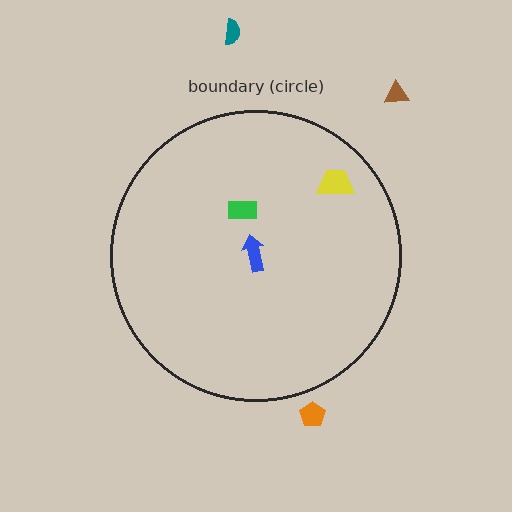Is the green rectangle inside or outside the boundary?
Inside.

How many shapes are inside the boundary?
3 inside, 3 outside.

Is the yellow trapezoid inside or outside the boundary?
Inside.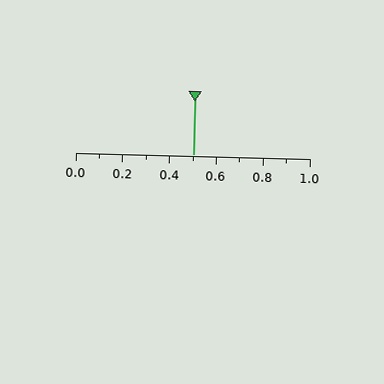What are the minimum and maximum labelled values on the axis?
The axis runs from 0.0 to 1.0.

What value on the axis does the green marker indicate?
The marker indicates approximately 0.5.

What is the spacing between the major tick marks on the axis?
The major ticks are spaced 0.2 apart.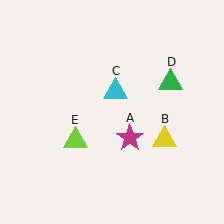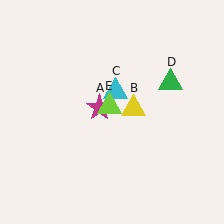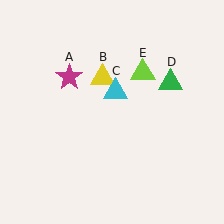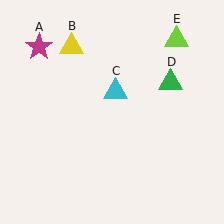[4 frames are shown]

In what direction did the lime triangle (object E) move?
The lime triangle (object E) moved up and to the right.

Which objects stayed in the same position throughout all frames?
Cyan triangle (object C) and green triangle (object D) remained stationary.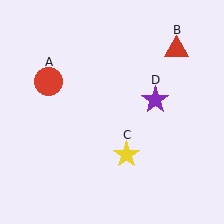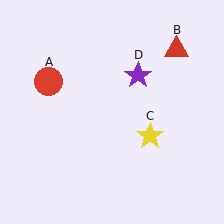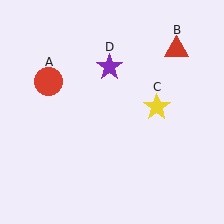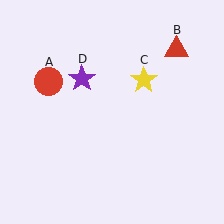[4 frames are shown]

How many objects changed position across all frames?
2 objects changed position: yellow star (object C), purple star (object D).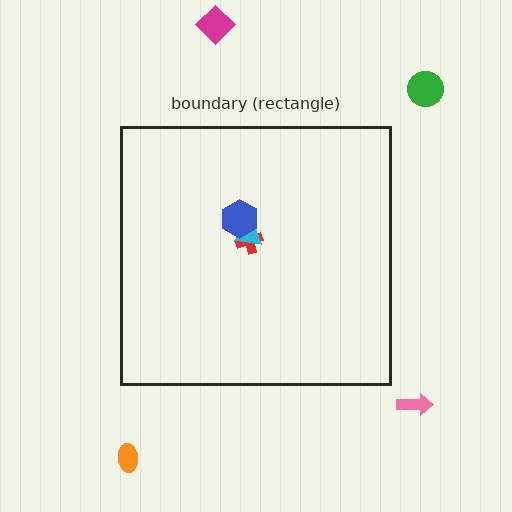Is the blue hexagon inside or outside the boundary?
Inside.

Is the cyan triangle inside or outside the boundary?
Inside.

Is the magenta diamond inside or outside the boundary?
Outside.